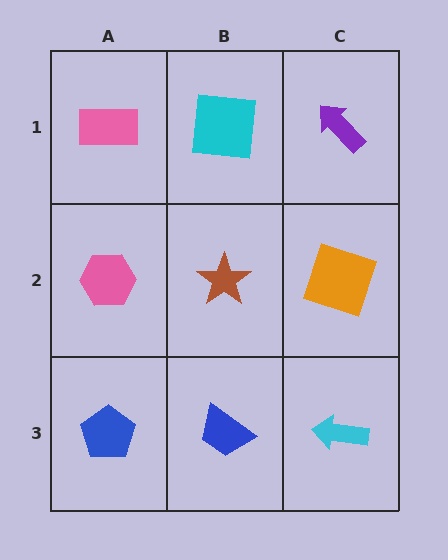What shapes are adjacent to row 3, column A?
A pink hexagon (row 2, column A), a blue trapezoid (row 3, column B).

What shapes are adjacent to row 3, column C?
An orange square (row 2, column C), a blue trapezoid (row 3, column B).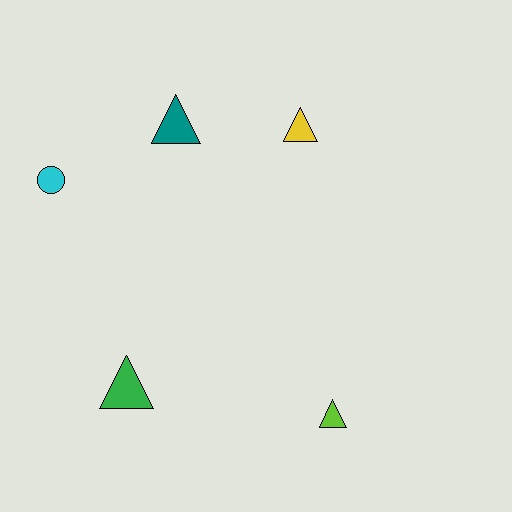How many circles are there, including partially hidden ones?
There is 1 circle.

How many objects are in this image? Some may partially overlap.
There are 5 objects.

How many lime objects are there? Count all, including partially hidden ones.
There is 1 lime object.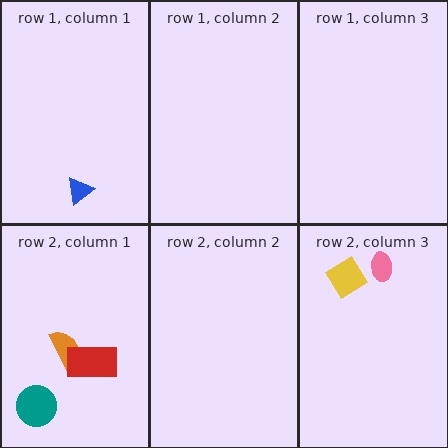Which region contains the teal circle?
The row 2, column 1 region.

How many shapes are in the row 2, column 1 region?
3.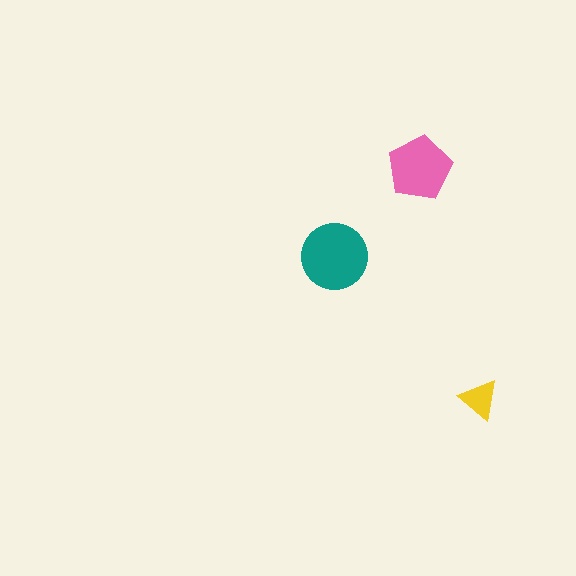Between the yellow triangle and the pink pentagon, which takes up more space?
The pink pentagon.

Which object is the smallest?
The yellow triangle.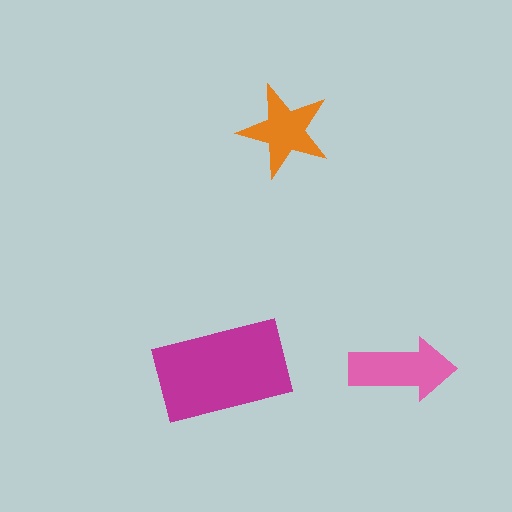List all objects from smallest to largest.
The orange star, the pink arrow, the magenta rectangle.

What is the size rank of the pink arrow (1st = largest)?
2nd.